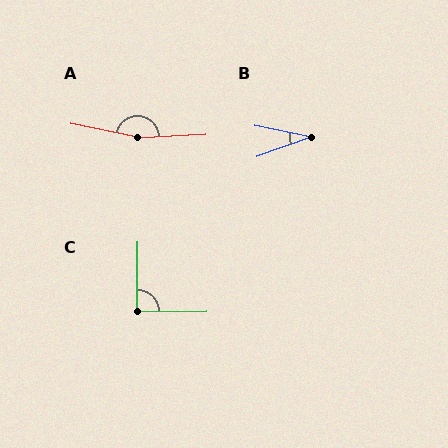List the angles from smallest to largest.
B (32°), C (89°), A (165°).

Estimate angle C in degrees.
Approximately 89 degrees.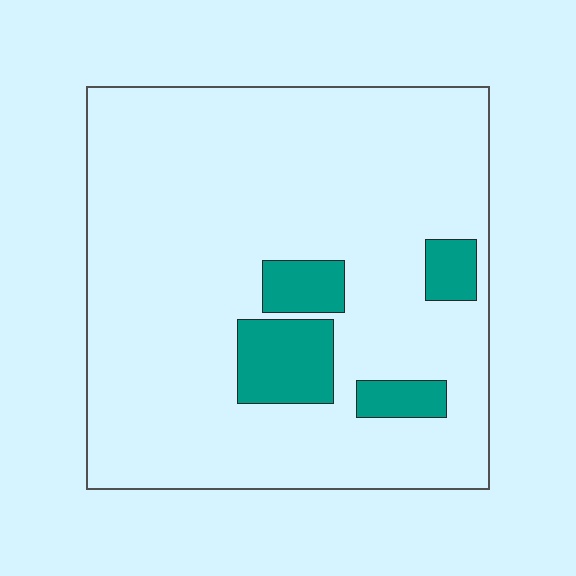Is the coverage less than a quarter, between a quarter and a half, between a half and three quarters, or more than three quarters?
Less than a quarter.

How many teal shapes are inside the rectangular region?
4.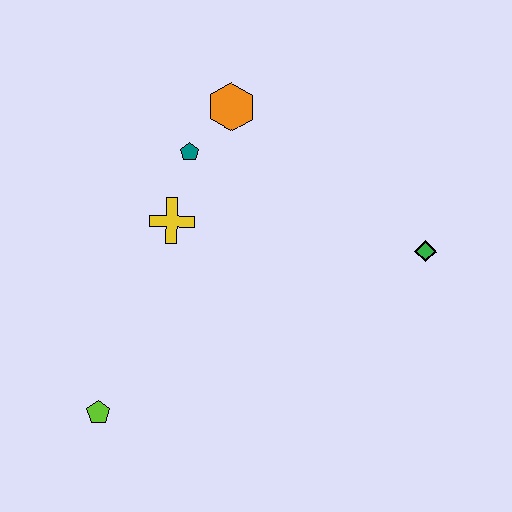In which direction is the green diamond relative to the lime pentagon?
The green diamond is to the right of the lime pentagon.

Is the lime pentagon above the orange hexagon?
No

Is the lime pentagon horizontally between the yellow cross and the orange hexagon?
No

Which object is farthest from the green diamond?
The lime pentagon is farthest from the green diamond.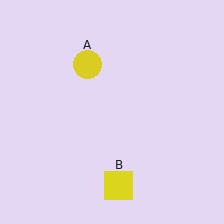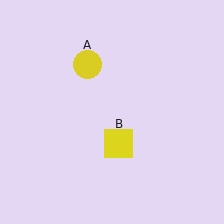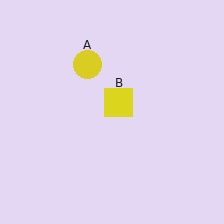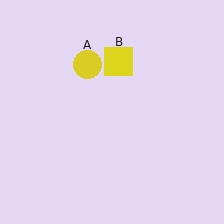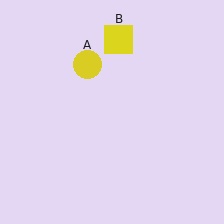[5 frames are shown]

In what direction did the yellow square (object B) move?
The yellow square (object B) moved up.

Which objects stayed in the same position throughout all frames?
Yellow circle (object A) remained stationary.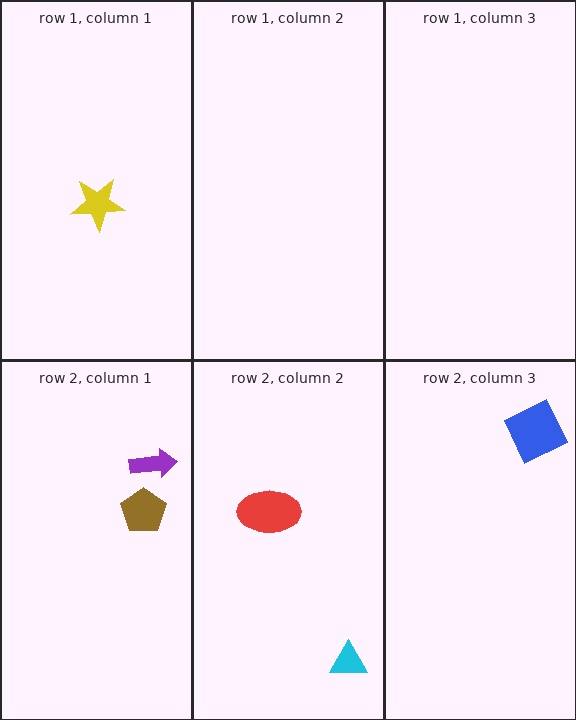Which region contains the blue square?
The row 2, column 3 region.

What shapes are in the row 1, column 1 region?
The yellow star.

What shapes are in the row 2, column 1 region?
The purple arrow, the brown pentagon.